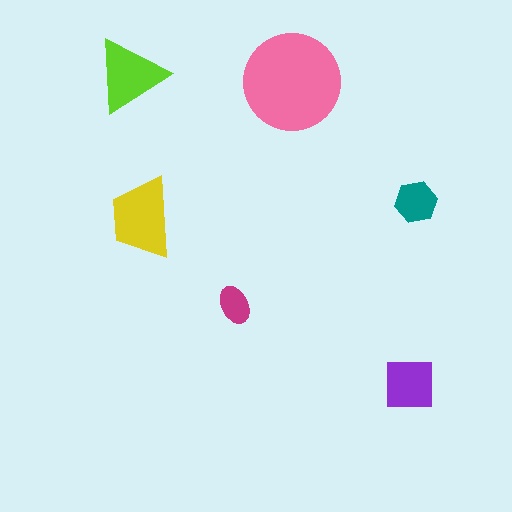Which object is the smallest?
The magenta ellipse.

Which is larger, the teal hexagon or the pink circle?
The pink circle.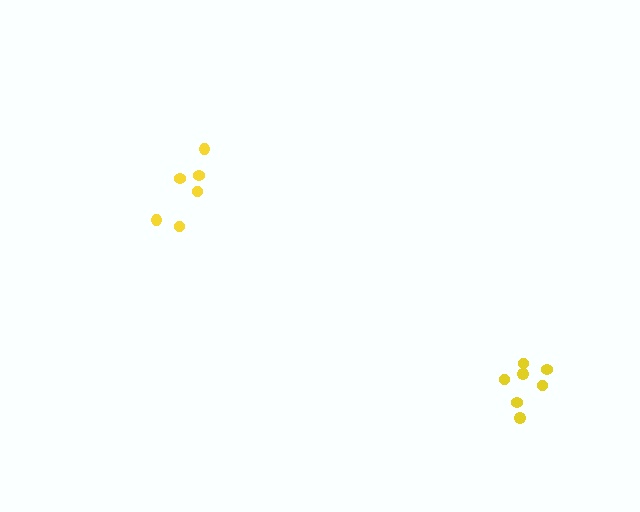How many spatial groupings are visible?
There are 2 spatial groupings.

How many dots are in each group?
Group 1: 6 dots, Group 2: 7 dots (13 total).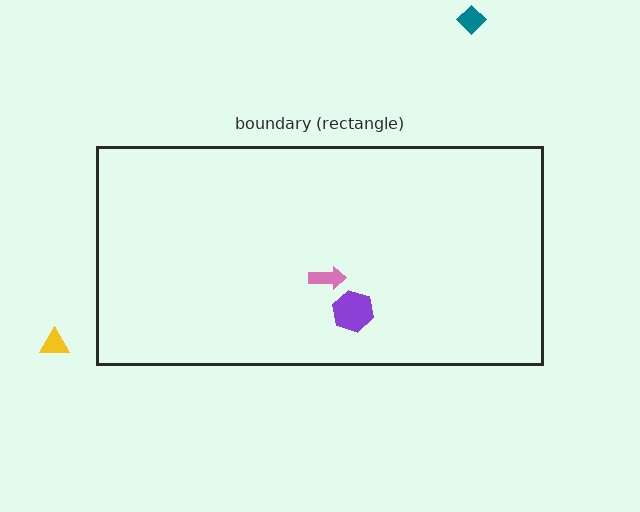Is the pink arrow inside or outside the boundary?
Inside.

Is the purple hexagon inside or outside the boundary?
Inside.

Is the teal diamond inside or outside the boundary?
Outside.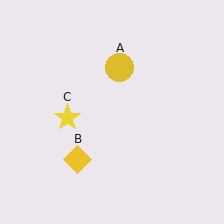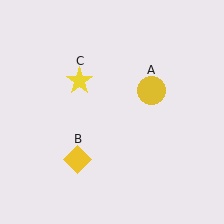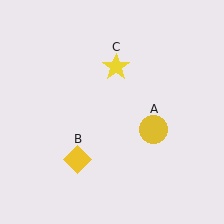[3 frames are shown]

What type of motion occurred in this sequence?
The yellow circle (object A), yellow star (object C) rotated clockwise around the center of the scene.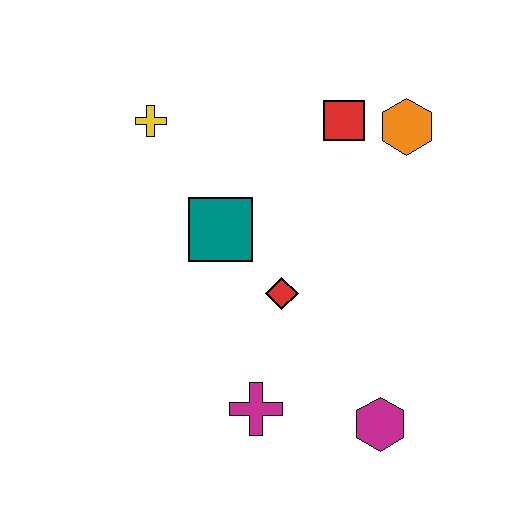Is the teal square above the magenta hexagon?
Yes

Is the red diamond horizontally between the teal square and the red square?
Yes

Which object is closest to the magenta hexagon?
The magenta cross is closest to the magenta hexagon.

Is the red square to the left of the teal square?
No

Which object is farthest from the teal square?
The magenta hexagon is farthest from the teal square.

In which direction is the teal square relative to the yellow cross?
The teal square is below the yellow cross.